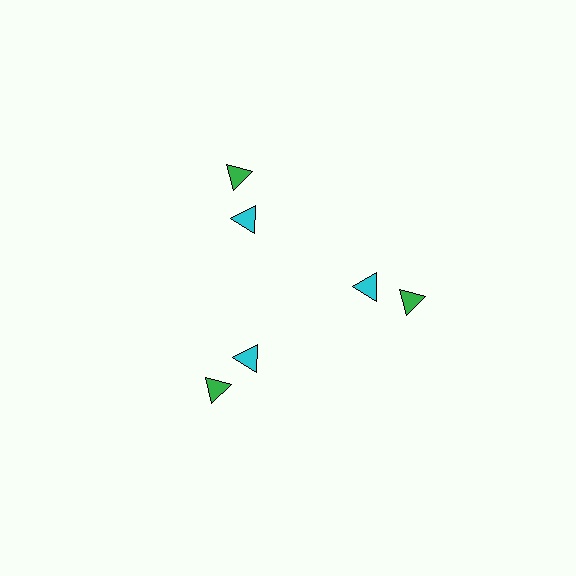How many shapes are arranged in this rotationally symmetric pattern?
There are 6 shapes, arranged in 3 groups of 2.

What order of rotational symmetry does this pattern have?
This pattern has 3-fold rotational symmetry.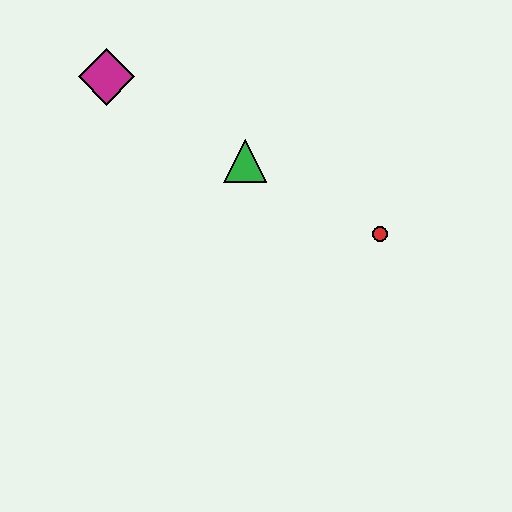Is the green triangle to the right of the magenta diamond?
Yes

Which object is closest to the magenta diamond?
The green triangle is closest to the magenta diamond.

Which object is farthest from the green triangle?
The magenta diamond is farthest from the green triangle.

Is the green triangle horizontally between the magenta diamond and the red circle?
Yes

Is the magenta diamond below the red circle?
No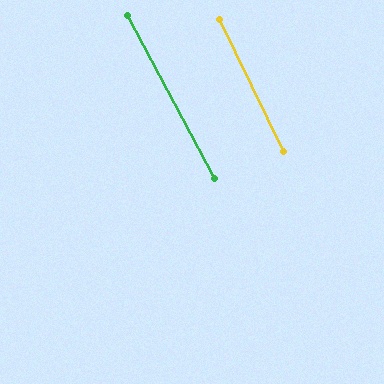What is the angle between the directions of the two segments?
Approximately 2 degrees.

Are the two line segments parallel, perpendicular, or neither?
Parallel — their directions differ by only 1.6°.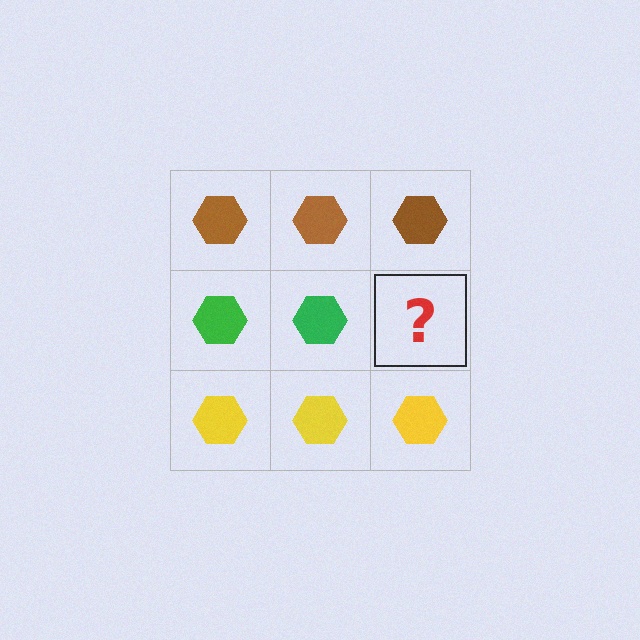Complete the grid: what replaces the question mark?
The question mark should be replaced with a green hexagon.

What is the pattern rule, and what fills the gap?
The rule is that each row has a consistent color. The gap should be filled with a green hexagon.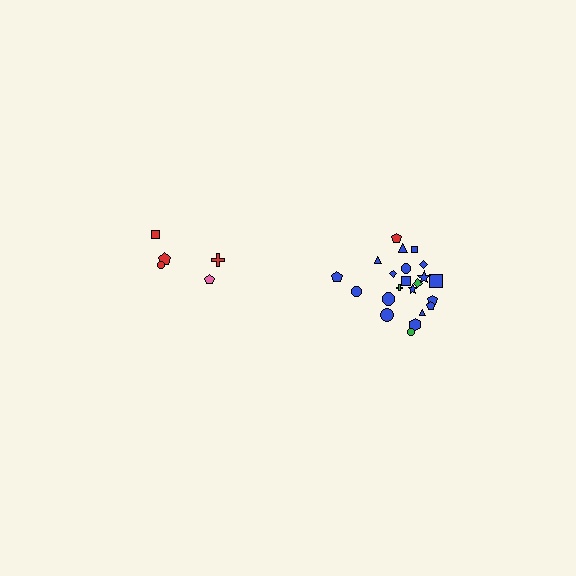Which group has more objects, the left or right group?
The right group.